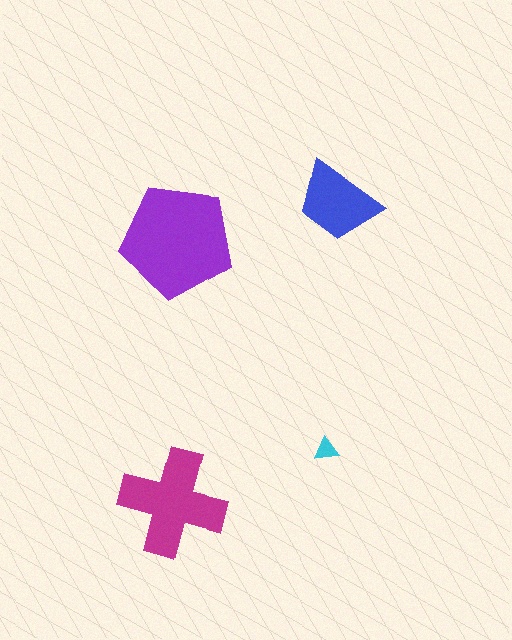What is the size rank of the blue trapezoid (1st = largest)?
3rd.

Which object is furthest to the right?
The blue trapezoid is rightmost.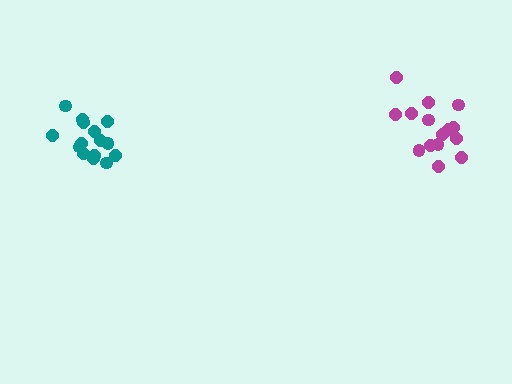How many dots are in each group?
Group 1: 15 dots, Group 2: 15 dots (30 total).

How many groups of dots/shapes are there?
There are 2 groups.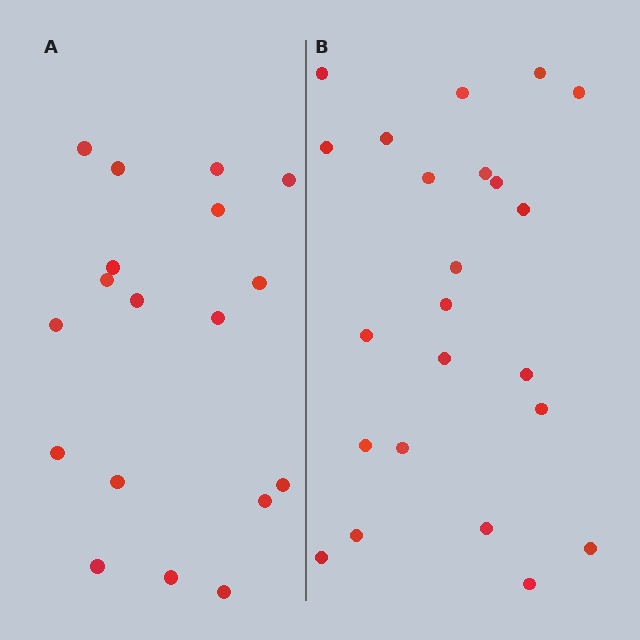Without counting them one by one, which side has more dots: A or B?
Region B (the right region) has more dots.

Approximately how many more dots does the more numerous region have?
Region B has about 5 more dots than region A.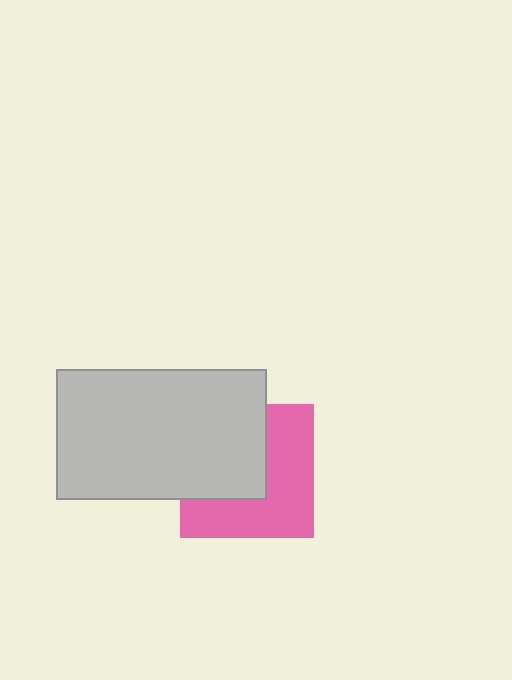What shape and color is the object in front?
The object in front is a light gray rectangle.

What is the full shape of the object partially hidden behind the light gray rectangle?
The partially hidden object is a pink square.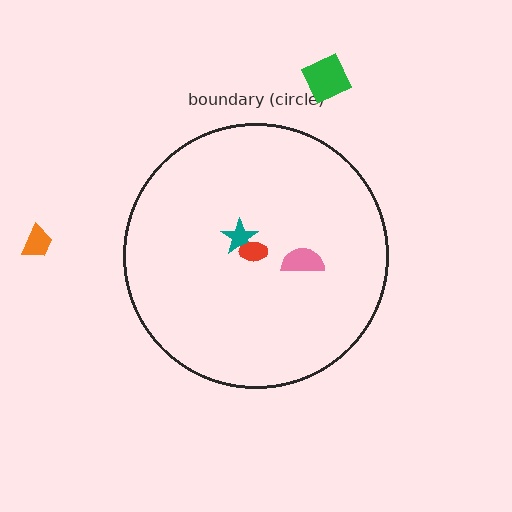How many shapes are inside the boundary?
3 inside, 2 outside.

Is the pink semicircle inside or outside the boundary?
Inside.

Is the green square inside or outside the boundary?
Outside.